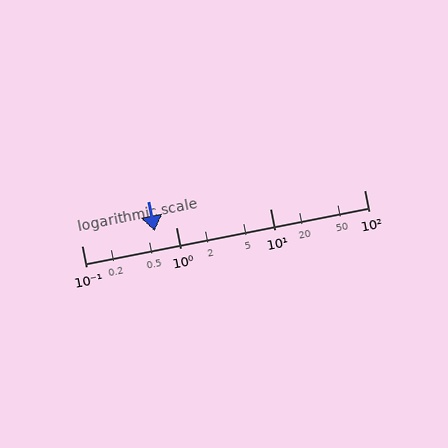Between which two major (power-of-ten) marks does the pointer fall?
The pointer is between 0.1 and 1.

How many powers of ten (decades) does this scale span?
The scale spans 3 decades, from 0.1 to 100.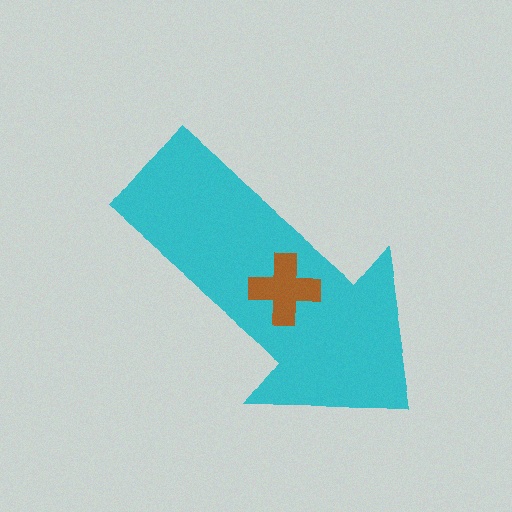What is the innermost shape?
The brown cross.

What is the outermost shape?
The cyan arrow.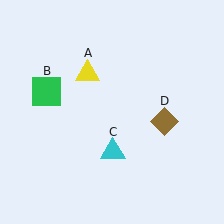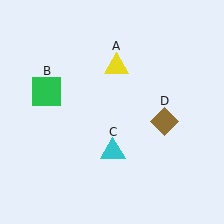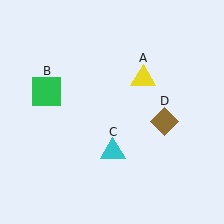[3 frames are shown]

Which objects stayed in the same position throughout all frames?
Green square (object B) and cyan triangle (object C) and brown diamond (object D) remained stationary.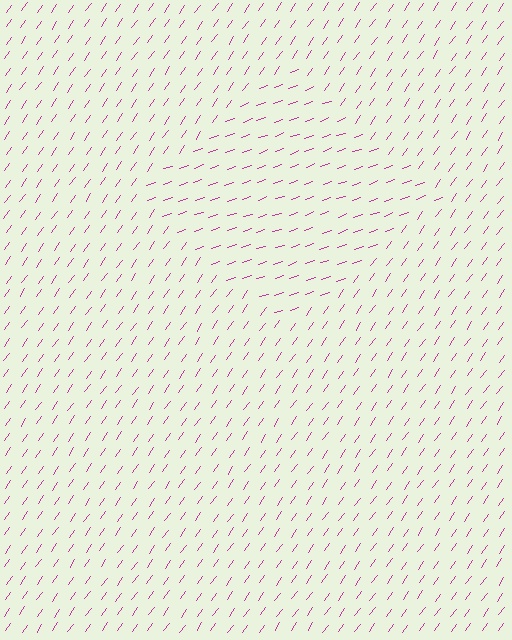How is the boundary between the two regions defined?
The boundary is defined purely by a change in line orientation (approximately 36 degrees difference). All lines are the same color and thickness.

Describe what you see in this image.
The image is filled with small magenta line segments. A diamond region in the image has lines oriented differently from the surrounding lines, creating a visible texture boundary.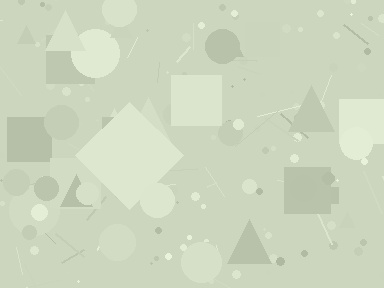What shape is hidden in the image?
A diamond is hidden in the image.